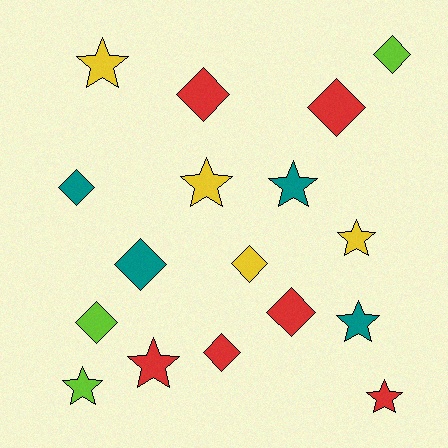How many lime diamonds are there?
There are 2 lime diamonds.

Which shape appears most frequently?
Diamond, with 9 objects.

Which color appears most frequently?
Red, with 6 objects.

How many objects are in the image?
There are 17 objects.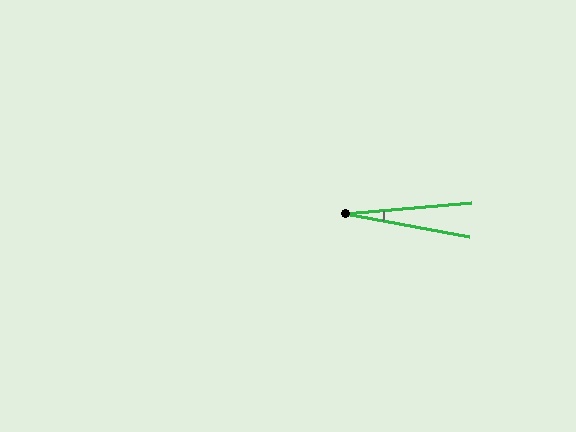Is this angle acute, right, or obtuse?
It is acute.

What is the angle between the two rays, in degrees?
Approximately 16 degrees.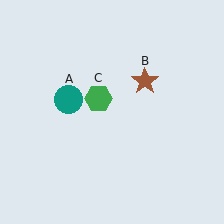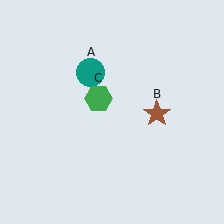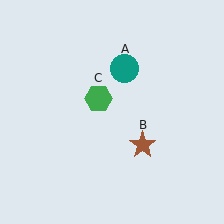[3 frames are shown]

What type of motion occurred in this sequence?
The teal circle (object A), brown star (object B) rotated clockwise around the center of the scene.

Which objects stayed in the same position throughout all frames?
Green hexagon (object C) remained stationary.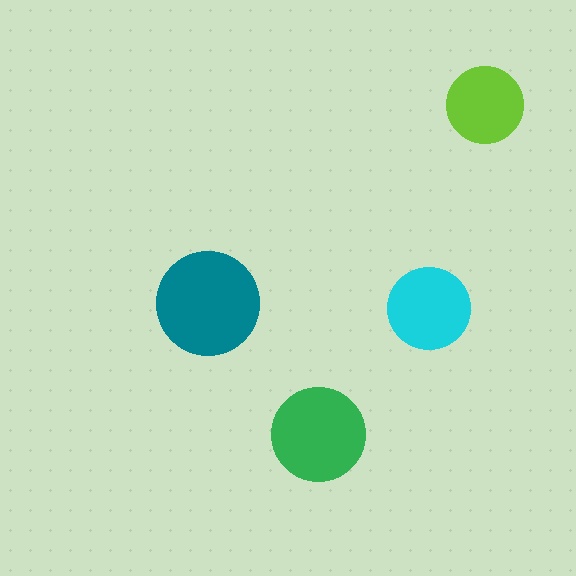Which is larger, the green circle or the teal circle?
The teal one.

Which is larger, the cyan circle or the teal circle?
The teal one.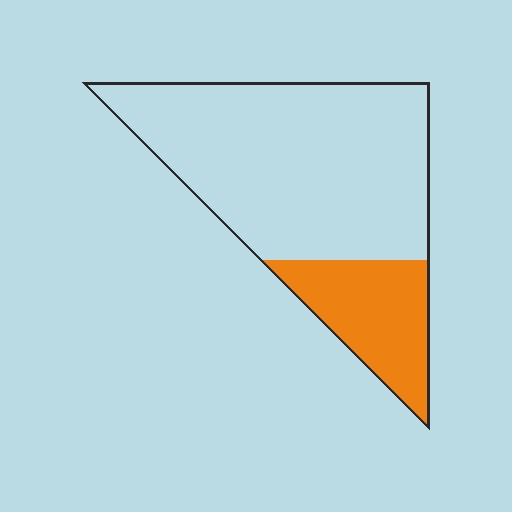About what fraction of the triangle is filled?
About one quarter (1/4).